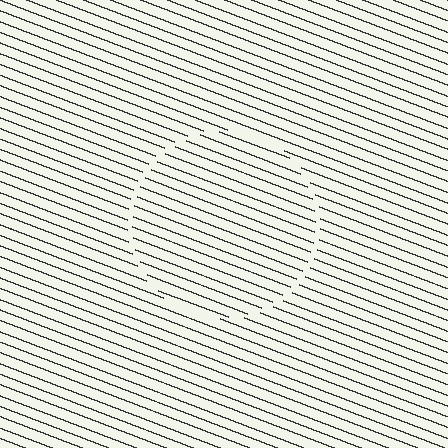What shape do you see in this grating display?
An illusory circle. The interior of the shape contains the same grating, shifted by half a period — the contour is defined by the phase discontinuity where line-ends from the inner and outer gratings abut.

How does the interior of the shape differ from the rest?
The interior of the shape contains the same grating, shifted by half a period — the contour is defined by the phase discontinuity where line-ends from the inner and outer gratings abut.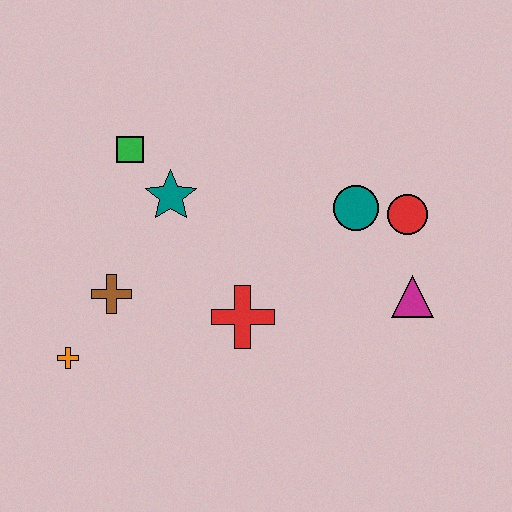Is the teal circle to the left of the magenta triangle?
Yes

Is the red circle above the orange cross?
Yes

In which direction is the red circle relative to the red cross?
The red circle is to the right of the red cross.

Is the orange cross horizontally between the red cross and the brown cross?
No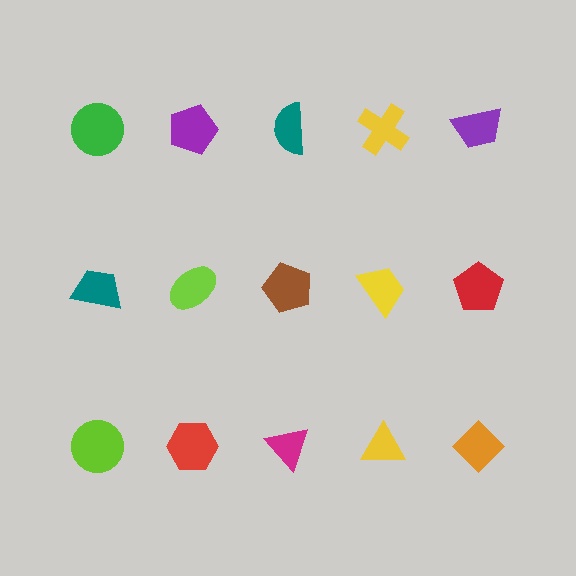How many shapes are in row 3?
5 shapes.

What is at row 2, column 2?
A lime ellipse.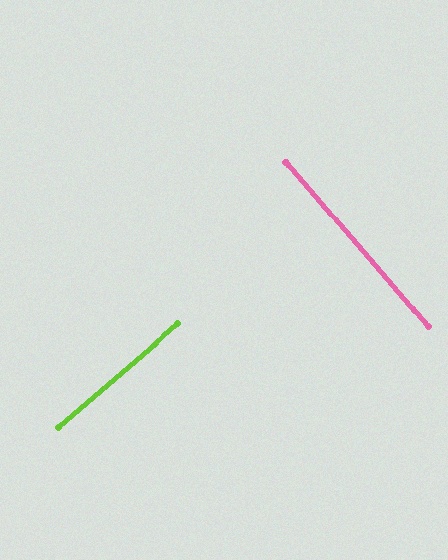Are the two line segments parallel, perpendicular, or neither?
Perpendicular — they meet at approximately 90°.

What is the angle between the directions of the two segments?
Approximately 90 degrees.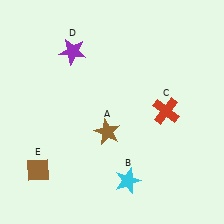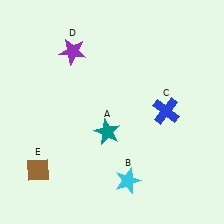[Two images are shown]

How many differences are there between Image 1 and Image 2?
There are 2 differences between the two images.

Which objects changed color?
A changed from brown to teal. C changed from red to blue.